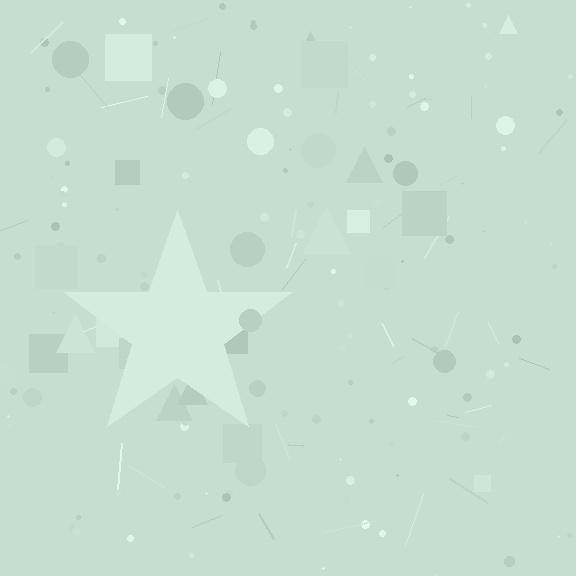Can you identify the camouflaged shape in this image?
The camouflaged shape is a star.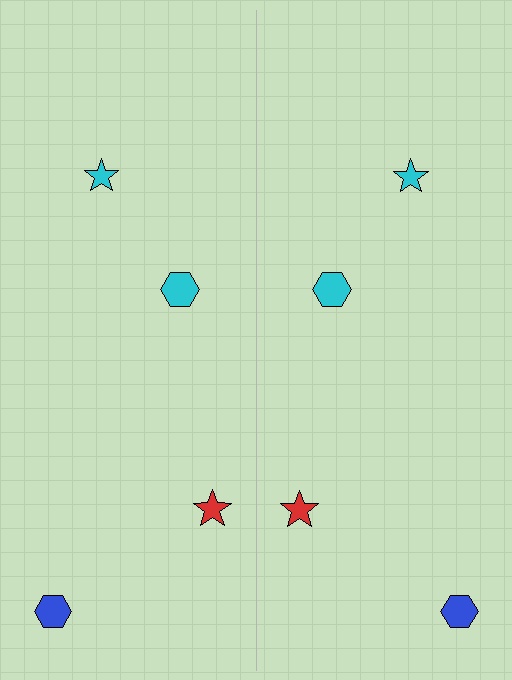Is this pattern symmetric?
Yes, this pattern has bilateral (reflection) symmetry.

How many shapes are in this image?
There are 8 shapes in this image.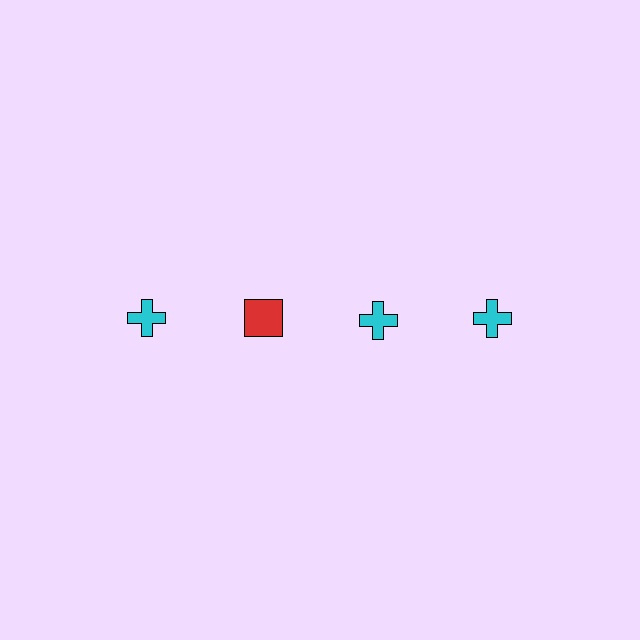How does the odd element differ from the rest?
It differs in both color (red instead of cyan) and shape (square instead of cross).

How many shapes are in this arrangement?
There are 4 shapes arranged in a grid pattern.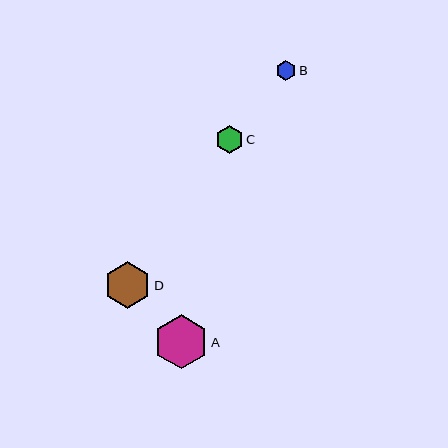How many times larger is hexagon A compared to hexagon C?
Hexagon A is approximately 1.9 times the size of hexagon C.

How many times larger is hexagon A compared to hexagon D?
Hexagon A is approximately 1.2 times the size of hexagon D.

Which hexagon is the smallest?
Hexagon B is the smallest with a size of approximately 20 pixels.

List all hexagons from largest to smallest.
From largest to smallest: A, D, C, B.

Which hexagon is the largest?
Hexagon A is the largest with a size of approximately 54 pixels.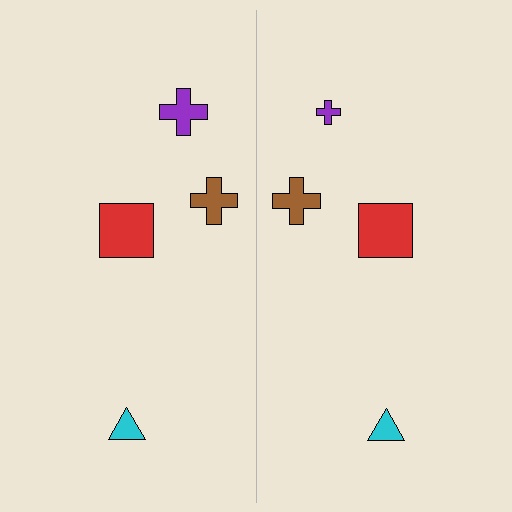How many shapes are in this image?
There are 8 shapes in this image.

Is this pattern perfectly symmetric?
No, the pattern is not perfectly symmetric. The purple cross on the right side has a different size than its mirror counterpart.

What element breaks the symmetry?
The purple cross on the right side has a different size than its mirror counterpart.